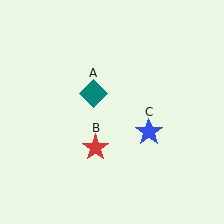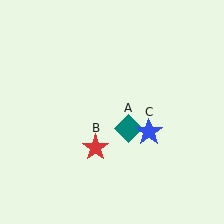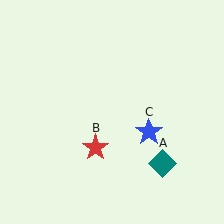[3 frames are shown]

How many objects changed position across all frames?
1 object changed position: teal diamond (object A).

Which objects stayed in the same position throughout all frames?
Red star (object B) and blue star (object C) remained stationary.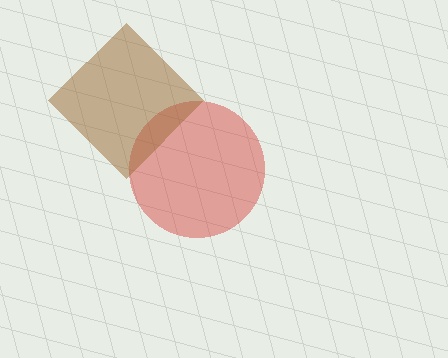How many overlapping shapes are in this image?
There are 2 overlapping shapes in the image.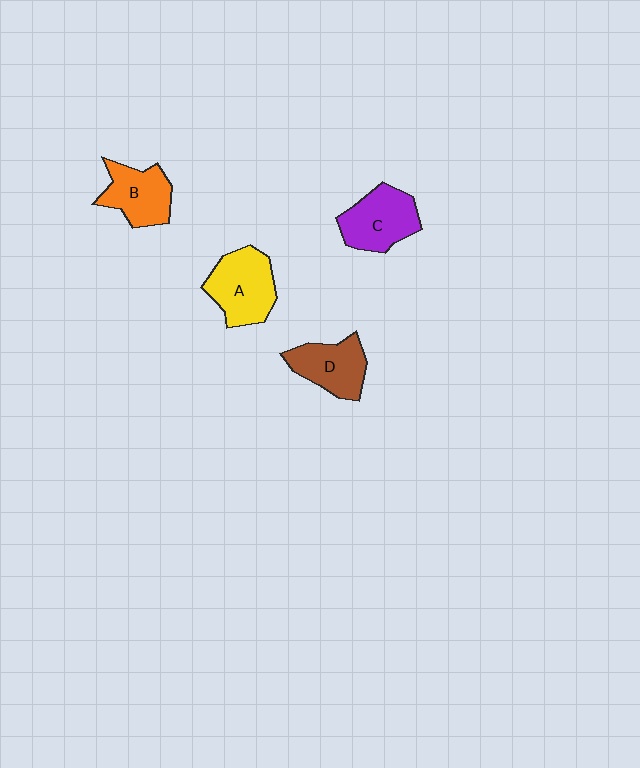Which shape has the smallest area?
Shape D (brown).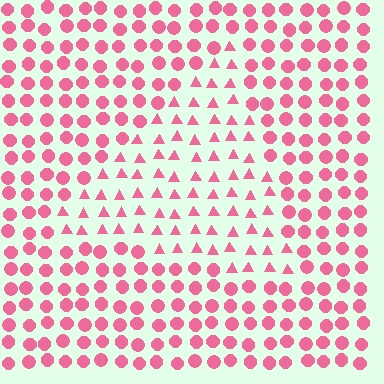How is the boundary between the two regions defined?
The boundary is defined by a change in element shape: triangles inside vs. circles outside. All elements share the same color and spacing.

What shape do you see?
I see a triangle.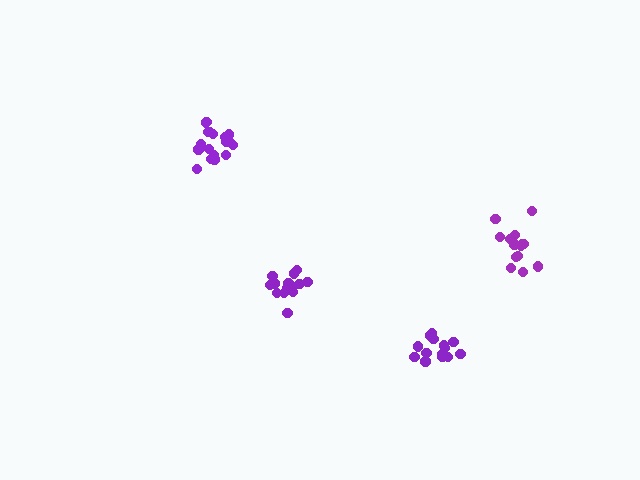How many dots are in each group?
Group 1: 16 dots, Group 2: 18 dots, Group 3: 14 dots, Group 4: 14 dots (62 total).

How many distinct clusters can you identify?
There are 4 distinct clusters.